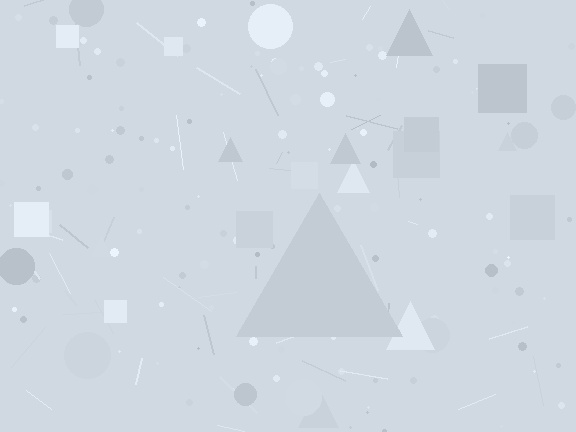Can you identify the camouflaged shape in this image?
The camouflaged shape is a triangle.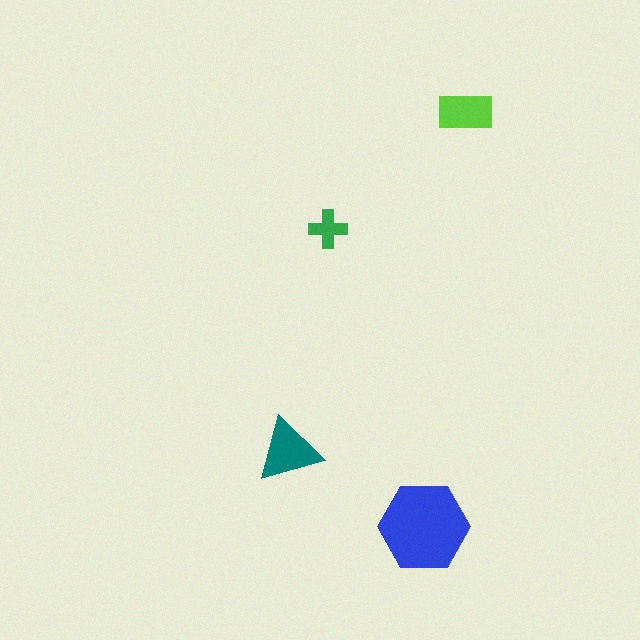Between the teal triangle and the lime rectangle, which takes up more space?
The teal triangle.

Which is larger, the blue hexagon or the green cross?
The blue hexagon.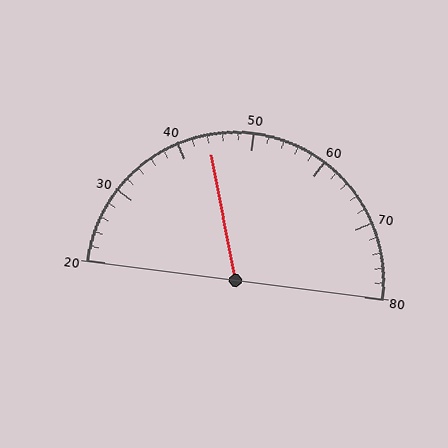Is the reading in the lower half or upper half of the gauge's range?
The reading is in the lower half of the range (20 to 80).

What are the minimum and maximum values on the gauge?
The gauge ranges from 20 to 80.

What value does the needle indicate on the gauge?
The needle indicates approximately 44.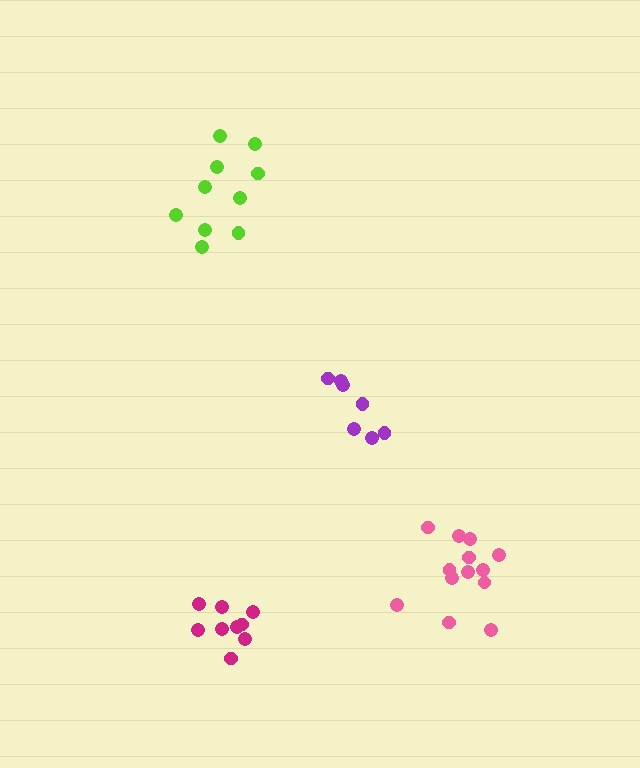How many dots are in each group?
Group 1: 10 dots, Group 2: 9 dots, Group 3: 13 dots, Group 4: 7 dots (39 total).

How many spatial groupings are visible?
There are 4 spatial groupings.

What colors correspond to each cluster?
The clusters are colored: lime, magenta, pink, purple.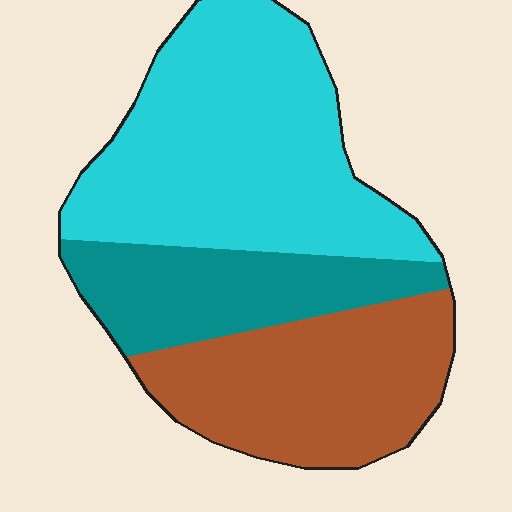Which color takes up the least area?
Teal, at roughly 20%.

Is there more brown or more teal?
Brown.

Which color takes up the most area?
Cyan, at roughly 45%.